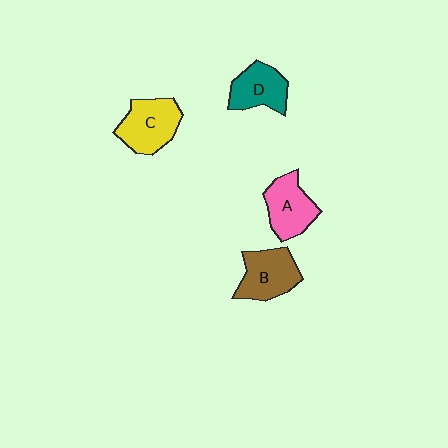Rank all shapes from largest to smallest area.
From largest to smallest: C (yellow), B (brown), A (pink), D (teal).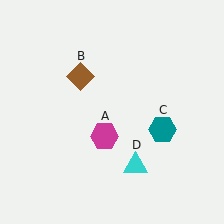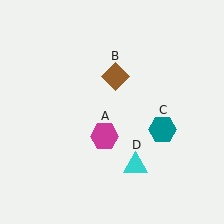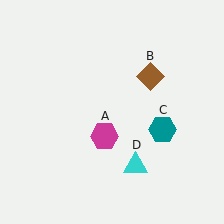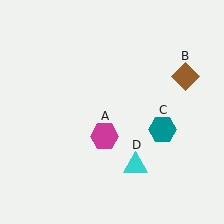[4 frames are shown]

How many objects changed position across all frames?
1 object changed position: brown diamond (object B).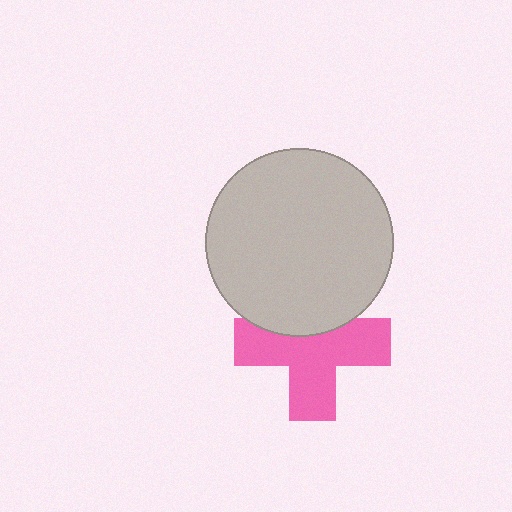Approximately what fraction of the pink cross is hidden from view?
Roughly 32% of the pink cross is hidden behind the light gray circle.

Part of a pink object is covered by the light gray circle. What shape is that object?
It is a cross.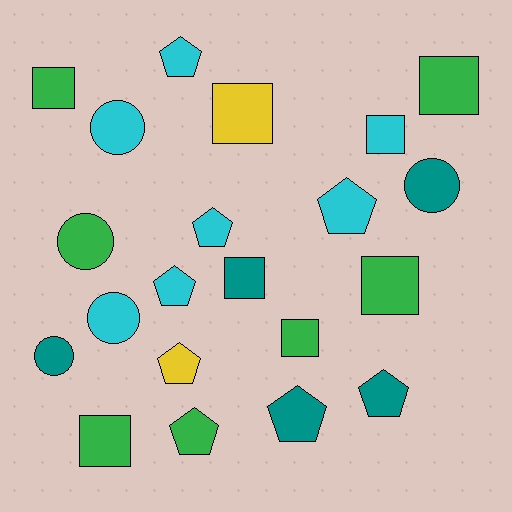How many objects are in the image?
There are 21 objects.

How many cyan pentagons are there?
There are 4 cyan pentagons.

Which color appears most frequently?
Cyan, with 7 objects.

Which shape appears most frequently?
Square, with 8 objects.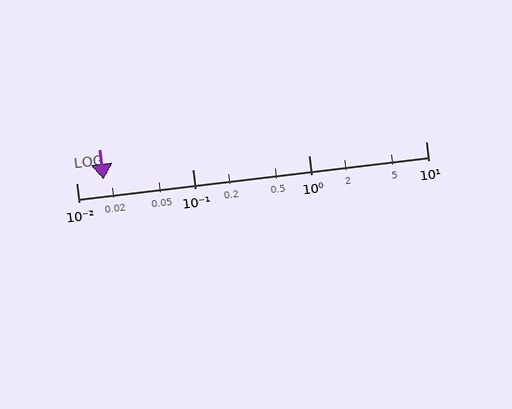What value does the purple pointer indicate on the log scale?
The pointer indicates approximately 0.017.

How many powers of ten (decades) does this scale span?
The scale spans 3 decades, from 0.01 to 10.